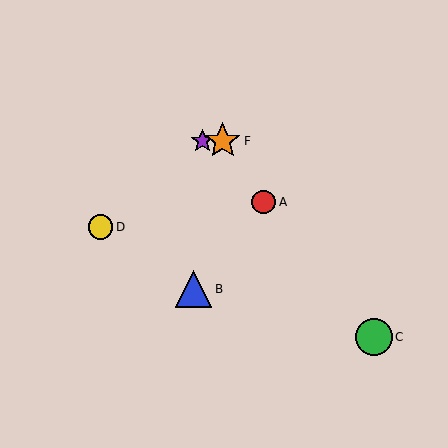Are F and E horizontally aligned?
Yes, both are at y≈141.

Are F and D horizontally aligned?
No, F is at y≈141 and D is at y≈227.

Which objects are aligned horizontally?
Objects E, F are aligned horizontally.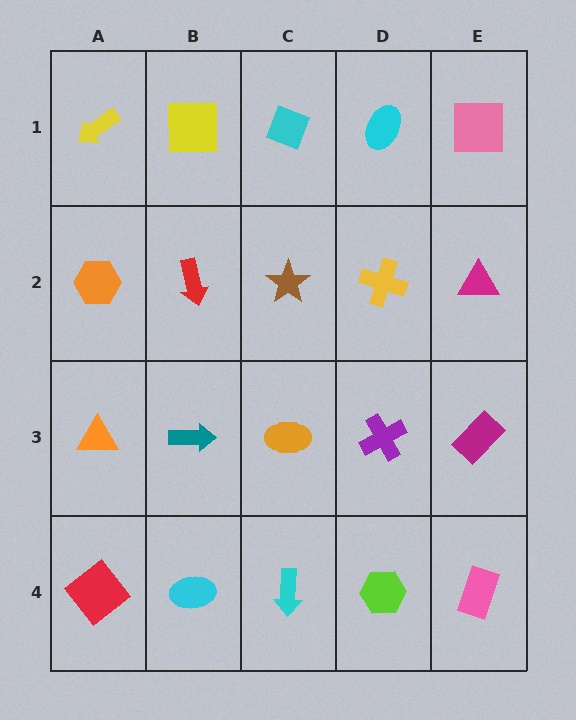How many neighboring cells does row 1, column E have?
2.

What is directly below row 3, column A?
A red diamond.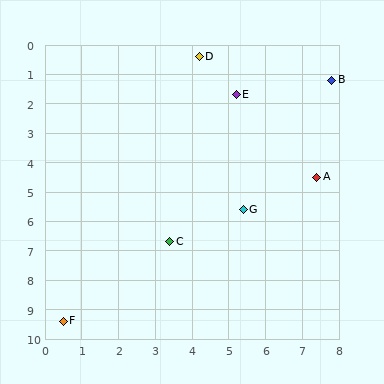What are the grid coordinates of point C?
Point C is at approximately (3.4, 6.7).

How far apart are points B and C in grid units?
Points B and C are about 7.0 grid units apart.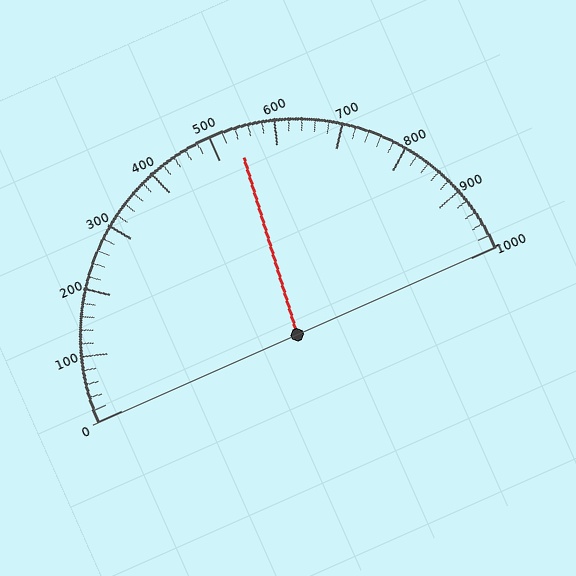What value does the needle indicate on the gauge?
The needle indicates approximately 540.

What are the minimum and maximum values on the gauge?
The gauge ranges from 0 to 1000.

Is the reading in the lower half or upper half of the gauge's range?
The reading is in the upper half of the range (0 to 1000).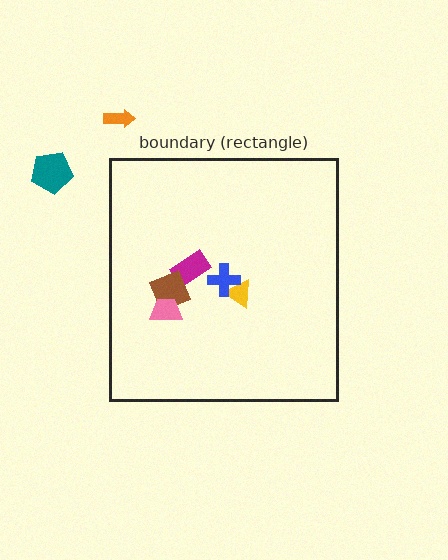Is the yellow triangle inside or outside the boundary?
Inside.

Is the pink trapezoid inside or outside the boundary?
Inside.